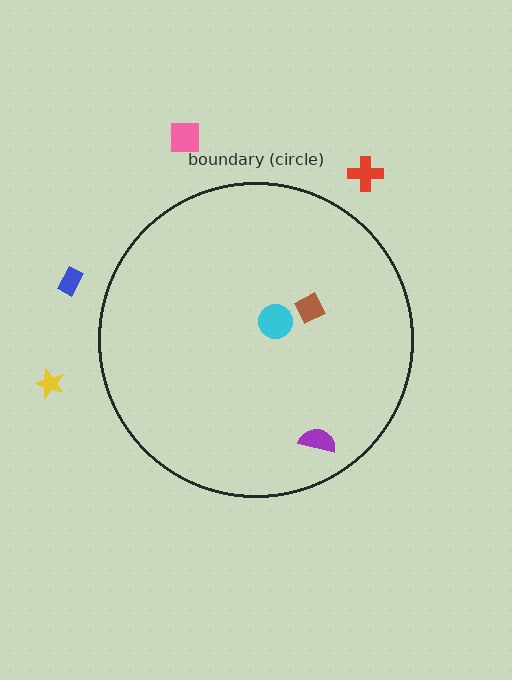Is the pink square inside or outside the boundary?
Outside.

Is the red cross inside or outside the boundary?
Outside.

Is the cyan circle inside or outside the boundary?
Inside.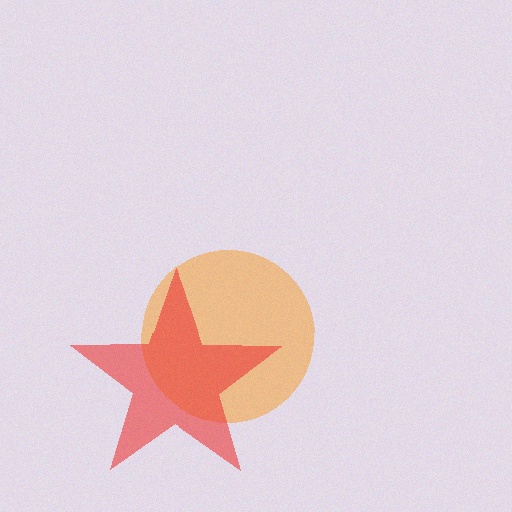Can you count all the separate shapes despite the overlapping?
Yes, there are 2 separate shapes.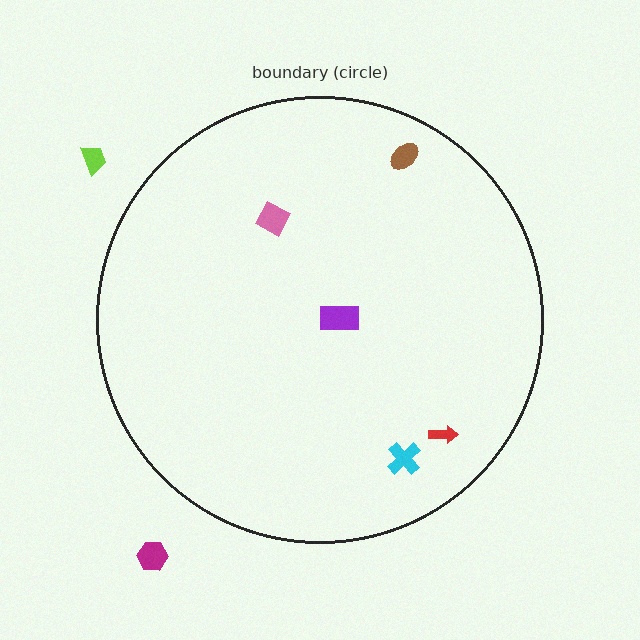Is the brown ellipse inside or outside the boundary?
Inside.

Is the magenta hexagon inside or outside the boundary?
Outside.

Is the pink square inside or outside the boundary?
Inside.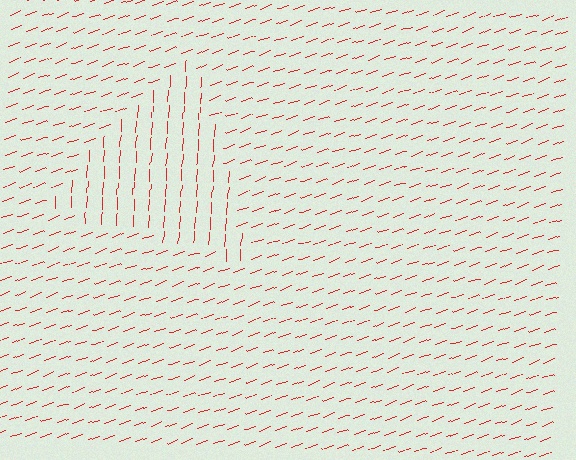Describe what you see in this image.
The image is filled with small red line segments. A triangle region in the image has lines oriented differently from the surrounding lines, creating a visible texture boundary.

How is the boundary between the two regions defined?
The boundary is defined purely by a change in line orientation (approximately 68 degrees difference). All lines are the same color and thickness.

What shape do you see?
I see a triangle.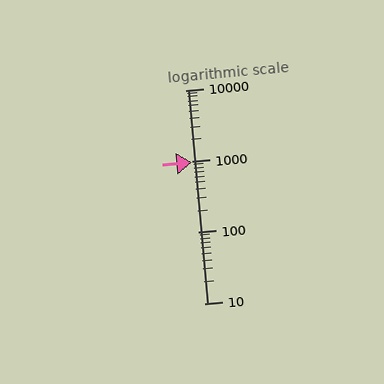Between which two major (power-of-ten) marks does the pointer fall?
The pointer is between 100 and 1000.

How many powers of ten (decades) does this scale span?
The scale spans 3 decades, from 10 to 10000.